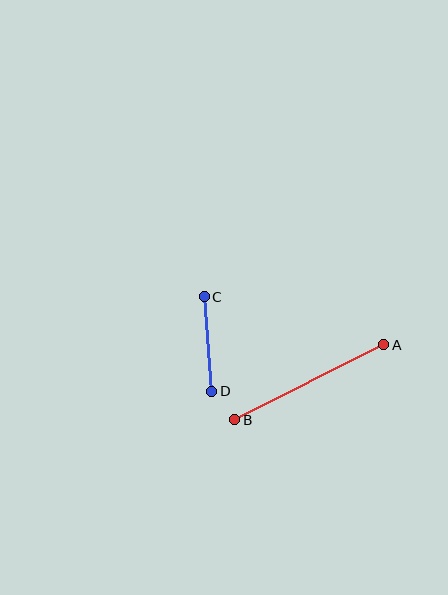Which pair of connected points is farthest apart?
Points A and B are farthest apart.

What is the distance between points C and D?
The distance is approximately 94 pixels.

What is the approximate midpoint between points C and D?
The midpoint is at approximately (208, 344) pixels.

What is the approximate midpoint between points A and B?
The midpoint is at approximately (309, 382) pixels.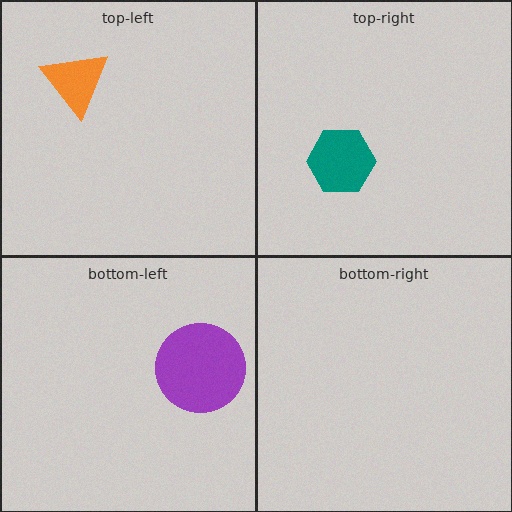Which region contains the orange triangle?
The top-left region.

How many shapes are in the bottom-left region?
1.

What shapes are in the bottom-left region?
The purple circle.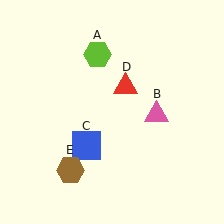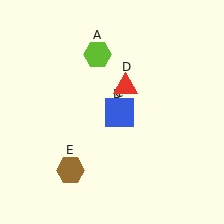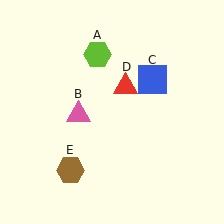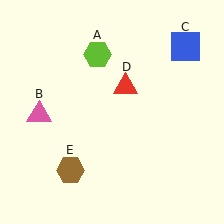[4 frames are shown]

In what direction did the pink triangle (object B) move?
The pink triangle (object B) moved left.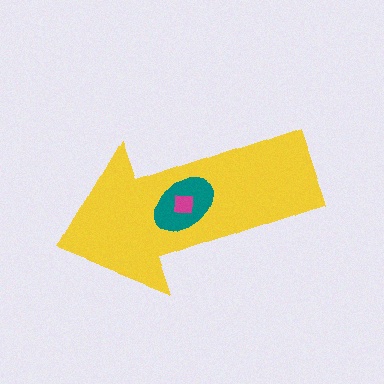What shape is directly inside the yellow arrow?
The teal ellipse.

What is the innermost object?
The magenta square.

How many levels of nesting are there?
3.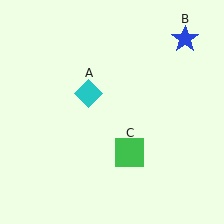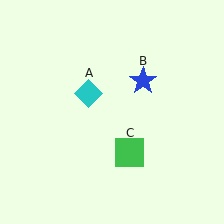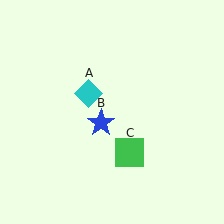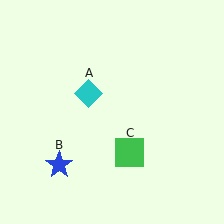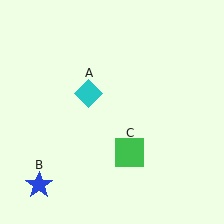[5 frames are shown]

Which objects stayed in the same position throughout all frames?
Cyan diamond (object A) and green square (object C) remained stationary.